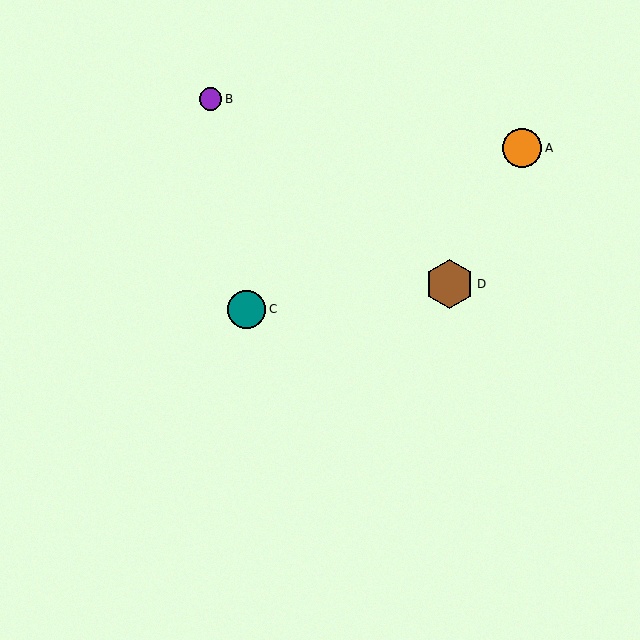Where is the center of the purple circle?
The center of the purple circle is at (211, 99).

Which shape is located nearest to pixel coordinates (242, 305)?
The teal circle (labeled C) at (246, 309) is nearest to that location.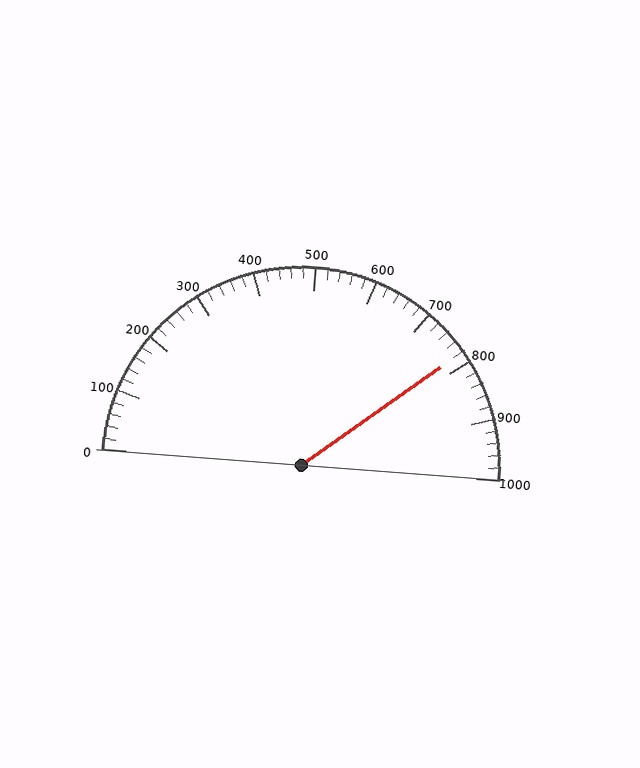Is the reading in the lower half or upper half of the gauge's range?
The reading is in the upper half of the range (0 to 1000).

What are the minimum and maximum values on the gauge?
The gauge ranges from 0 to 1000.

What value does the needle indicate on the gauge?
The needle indicates approximately 780.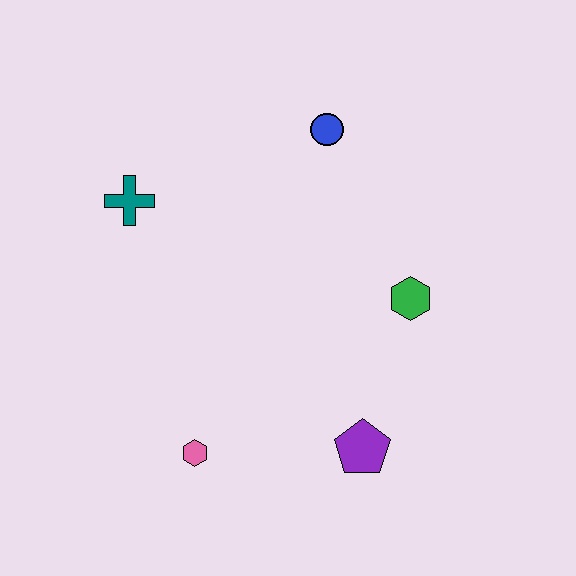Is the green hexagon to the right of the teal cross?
Yes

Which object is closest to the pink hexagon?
The purple pentagon is closest to the pink hexagon.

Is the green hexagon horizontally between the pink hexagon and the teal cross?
No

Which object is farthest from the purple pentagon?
The teal cross is farthest from the purple pentagon.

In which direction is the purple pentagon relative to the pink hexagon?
The purple pentagon is to the right of the pink hexagon.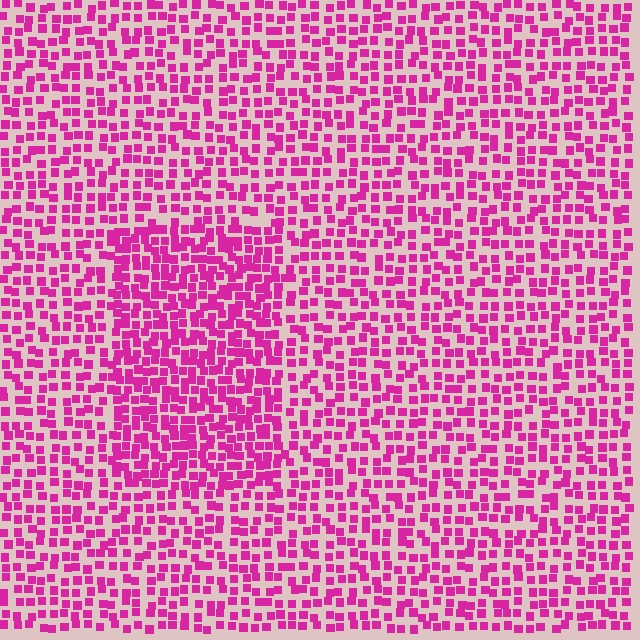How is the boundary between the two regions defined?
The boundary is defined by a change in element density (approximately 1.6x ratio). All elements are the same color, size, and shape.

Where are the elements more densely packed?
The elements are more densely packed inside the rectangle boundary.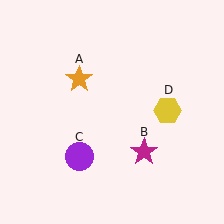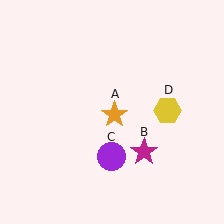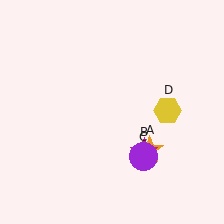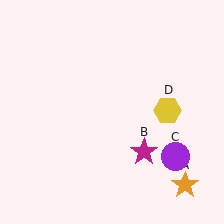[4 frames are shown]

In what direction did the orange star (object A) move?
The orange star (object A) moved down and to the right.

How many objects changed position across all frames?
2 objects changed position: orange star (object A), purple circle (object C).